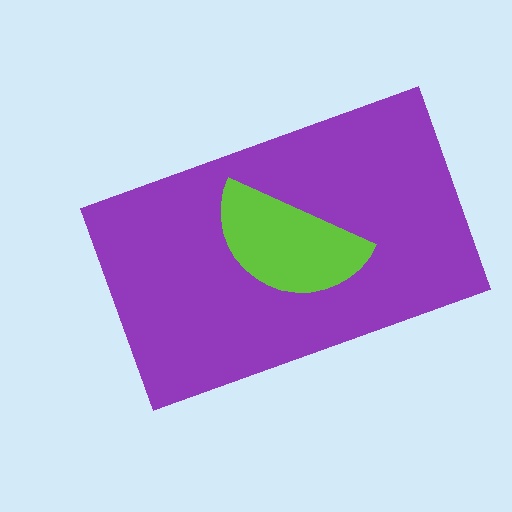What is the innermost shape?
The lime semicircle.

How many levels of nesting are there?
2.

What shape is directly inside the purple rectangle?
The lime semicircle.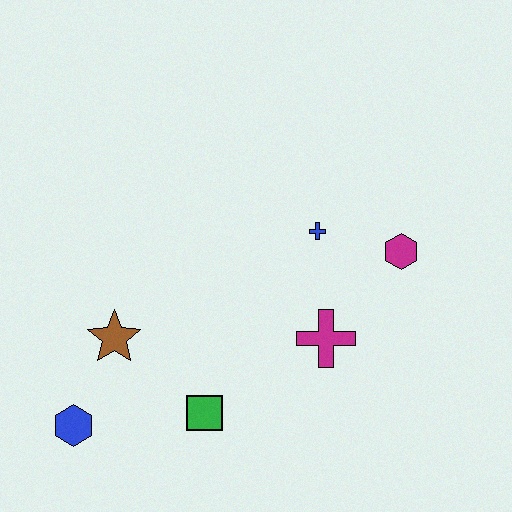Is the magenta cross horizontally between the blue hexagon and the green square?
No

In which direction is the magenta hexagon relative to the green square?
The magenta hexagon is to the right of the green square.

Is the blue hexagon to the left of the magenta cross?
Yes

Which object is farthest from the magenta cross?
The blue hexagon is farthest from the magenta cross.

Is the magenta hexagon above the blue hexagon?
Yes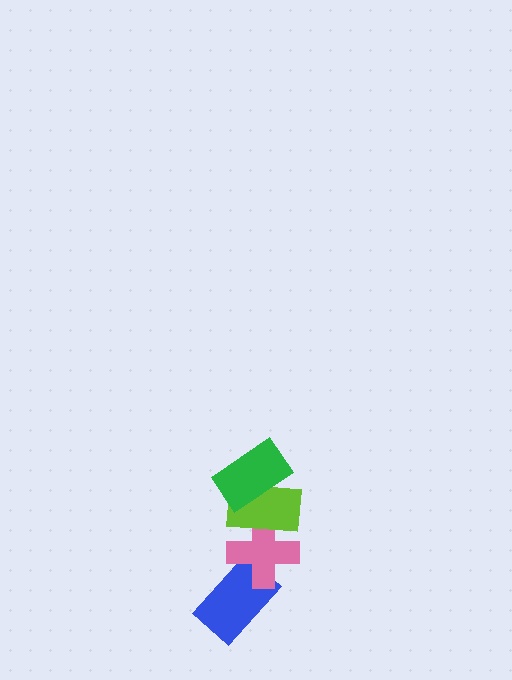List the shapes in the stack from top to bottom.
From top to bottom: the green rectangle, the lime rectangle, the pink cross, the blue rectangle.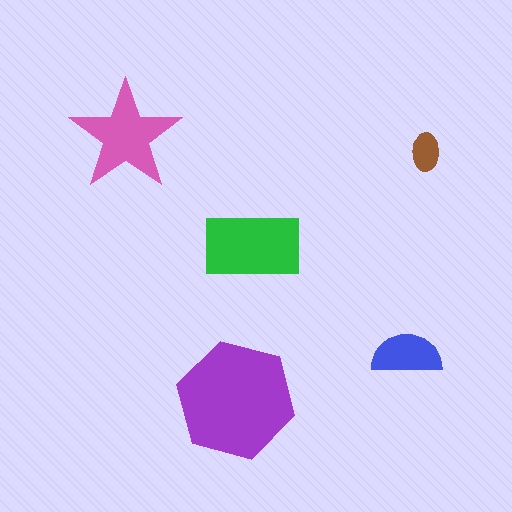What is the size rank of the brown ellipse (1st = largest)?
5th.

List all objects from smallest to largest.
The brown ellipse, the blue semicircle, the pink star, the green rectangle, the purple hexagon.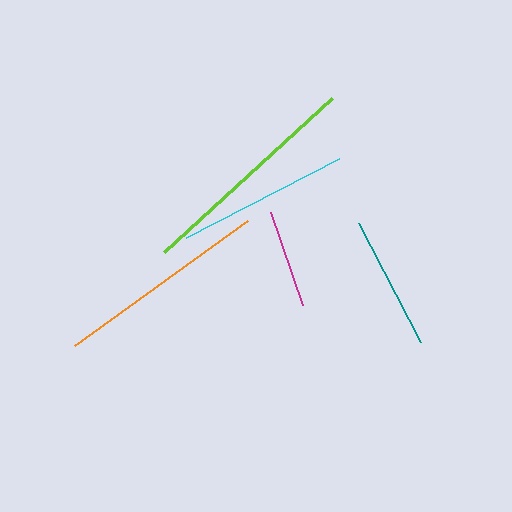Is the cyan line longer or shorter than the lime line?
The lime line is longer than the cyan line.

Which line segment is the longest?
The lime line is the longest at approximately 228 pixels.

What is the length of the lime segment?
The lime segment is approximately 228 pixels long.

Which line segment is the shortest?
The magenta line is the shortest at approximately 99 pixels.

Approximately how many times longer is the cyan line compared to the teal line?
The cyan line is approximately 1.3 times the length of the teal line.